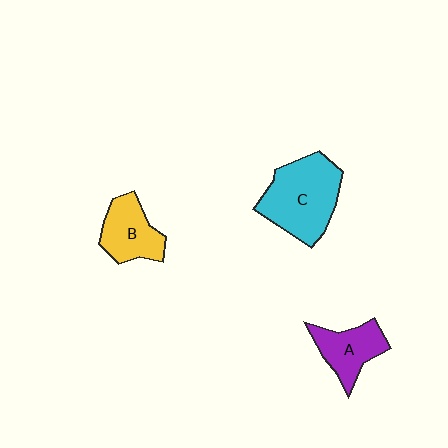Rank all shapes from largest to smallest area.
From largest to smallest: C (cyan), B (yellow), A (purple).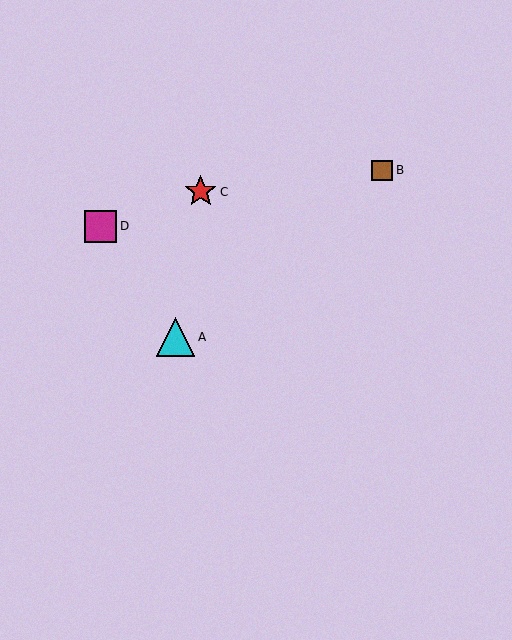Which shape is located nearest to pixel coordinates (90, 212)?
The magenta square (labeled D) at (101, 226) is nearest to that location.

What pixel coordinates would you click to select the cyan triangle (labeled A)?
Click at (176, 337) to select the cyan triangle A.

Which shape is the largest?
The cyan triangle (labeled A) is the largest.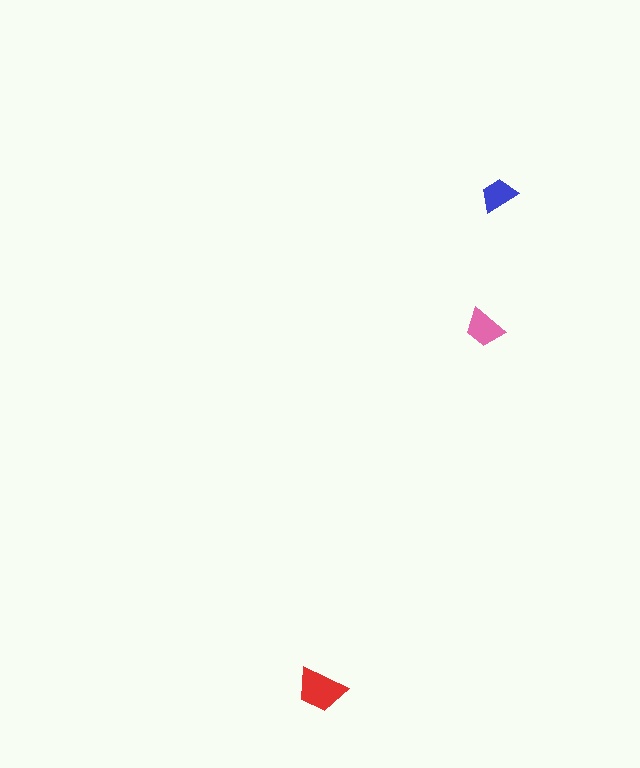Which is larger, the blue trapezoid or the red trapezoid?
The red one.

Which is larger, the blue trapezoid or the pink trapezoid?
The pink one.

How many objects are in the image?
There are 3 objects in the image.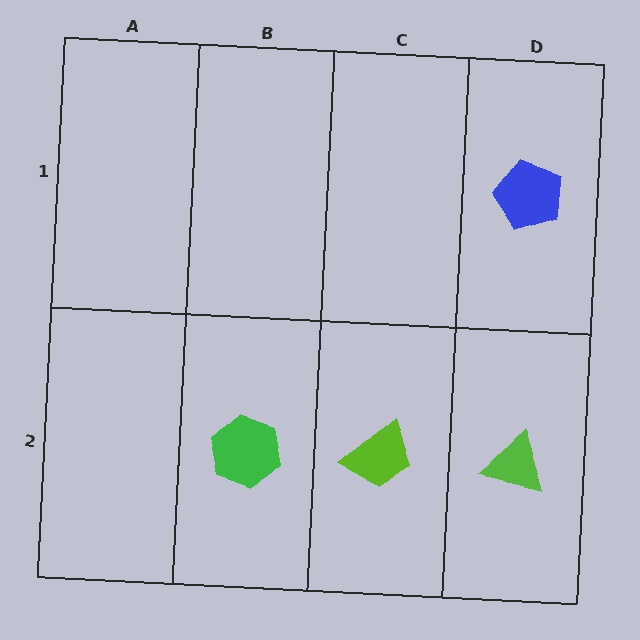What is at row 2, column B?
A green hexagon.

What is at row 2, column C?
A lime trapezoid.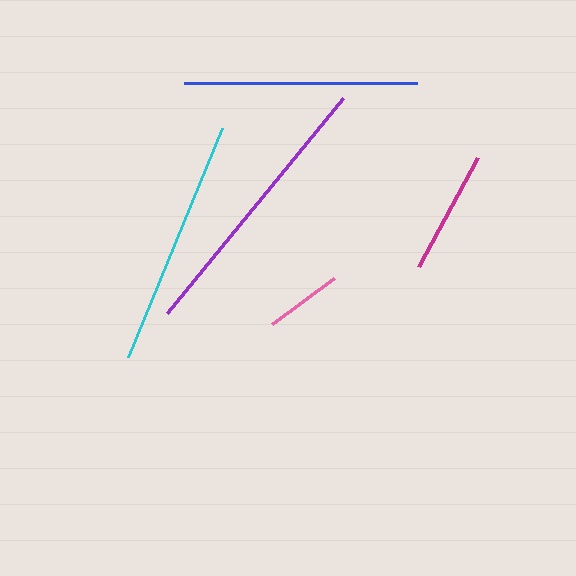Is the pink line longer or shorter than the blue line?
The blue line is longer than the pink line.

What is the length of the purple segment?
The purple segment is approximately 278 pixels long.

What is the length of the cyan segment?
The cyan segment is approximately 247 pixels long.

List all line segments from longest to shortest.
From longest to shortest: purple, cyan, blue, magenta, pink.